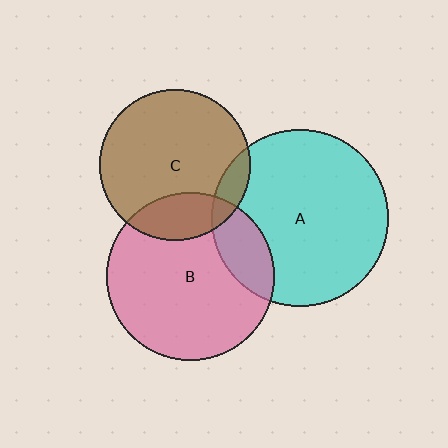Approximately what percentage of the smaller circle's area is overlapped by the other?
Approximately 20%.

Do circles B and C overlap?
Yes.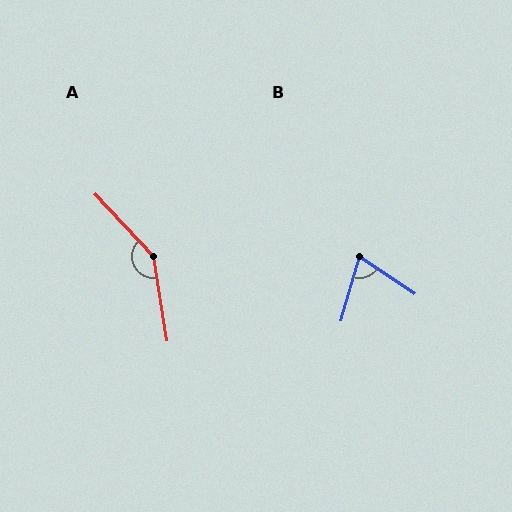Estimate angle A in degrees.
Approximately 146 degrees.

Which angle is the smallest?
B, at approximately 72 degrees.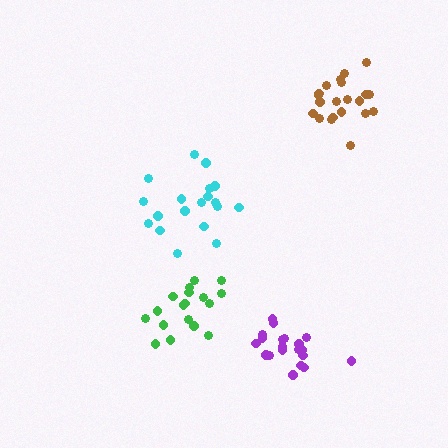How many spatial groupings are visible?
There are 4 spatial groupings.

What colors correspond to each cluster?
The clusters are colored: purple, brown, cyan, green.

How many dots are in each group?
Group 1: 20 dots, Group 2: 21 dots, Group 3: 19 dots, Group 4: 18 dots (78 total).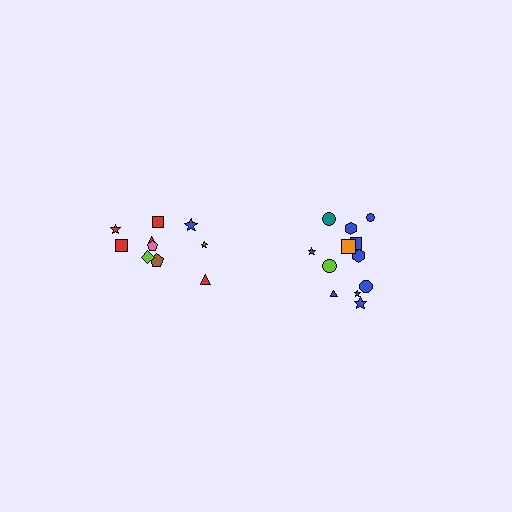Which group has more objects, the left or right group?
The right group.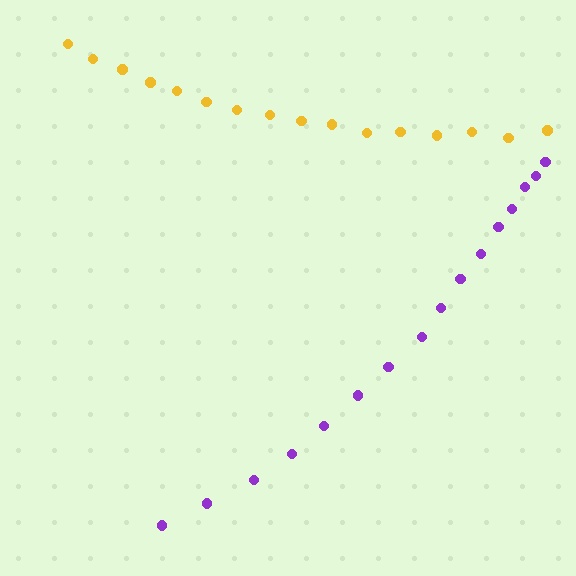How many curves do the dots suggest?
There are 2 distinct paths.